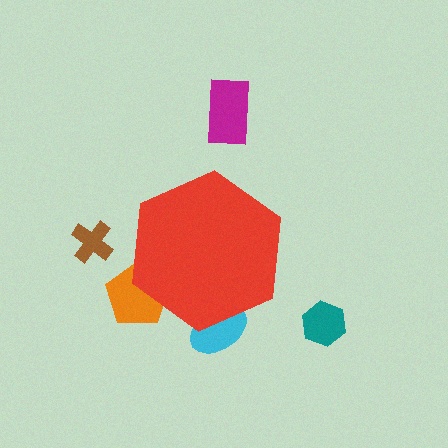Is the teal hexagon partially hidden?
No, the teal hexagon is fully visible.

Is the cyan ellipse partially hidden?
Yes, the cyan ellipse is partially hidden behind the red hexagon.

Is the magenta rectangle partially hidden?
No, the magenta rectangle is fully visible.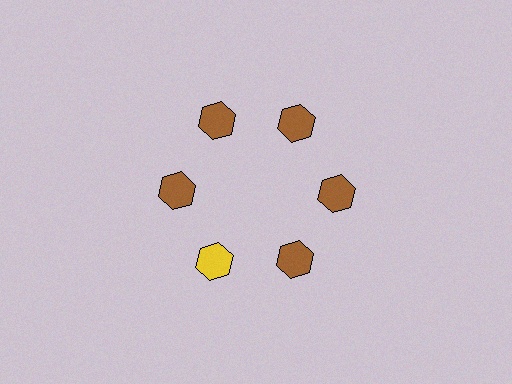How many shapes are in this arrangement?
There are 6 shapes arranged in a ring pattern.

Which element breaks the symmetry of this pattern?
The yellow hexagon at roughly the 7 o'clock position breaks the symmetry. All other shapes are brown hexagons.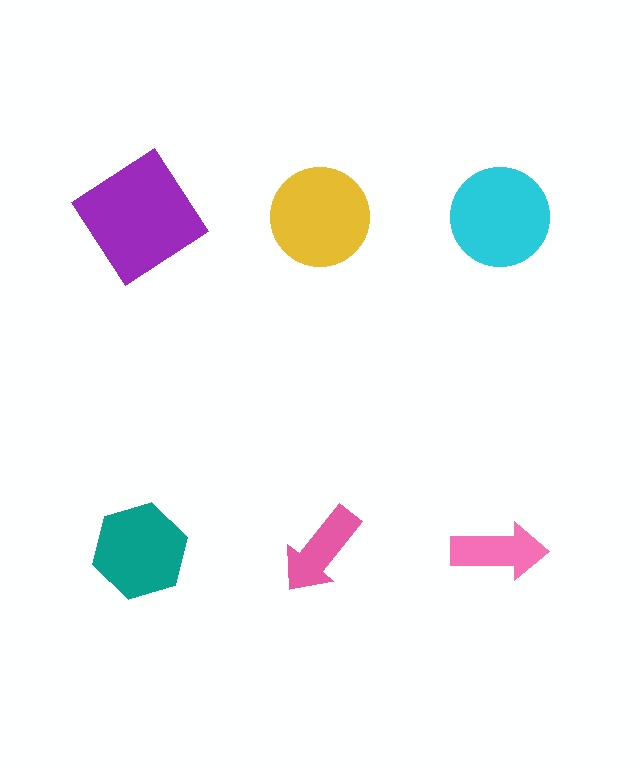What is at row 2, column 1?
A teal hexagon.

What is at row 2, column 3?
A pink arrow.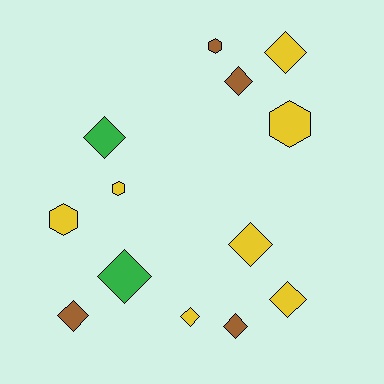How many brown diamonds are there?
There are 3 brown diamonds.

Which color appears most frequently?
Yellow, with 7 objects.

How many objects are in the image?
There are 13 objects.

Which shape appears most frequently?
Diamond, with 9 objects.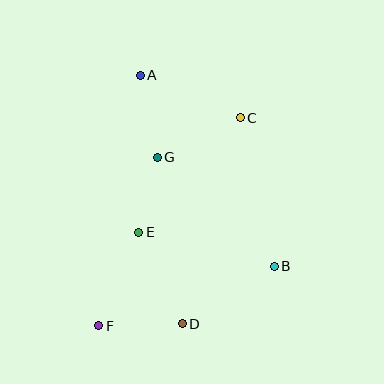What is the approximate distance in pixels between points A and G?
The distance between A and G is approximately 84 pixels.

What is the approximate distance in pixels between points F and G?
The distance between F and G is approximately 178 pixels.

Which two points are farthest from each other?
Points A and F are farthest from each other.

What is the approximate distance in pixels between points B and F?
The distance between B and F is approximately 185 pixels.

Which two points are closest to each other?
Points E and G are closest to each other.